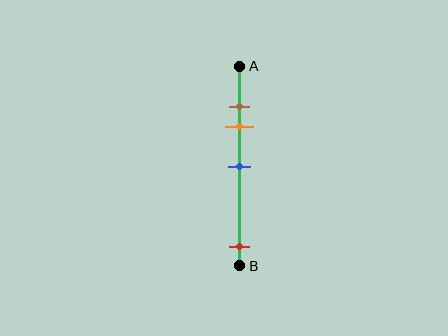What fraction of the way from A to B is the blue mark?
The blue mark is approximately 50% (0.5) of the way from A to B.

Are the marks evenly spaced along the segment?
No, the marks are not evenly spaced.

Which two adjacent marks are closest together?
The brown and orange marks are the closest adjacent pair.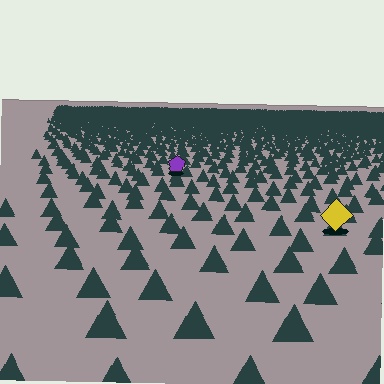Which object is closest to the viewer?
The yellow diamond is closest. The texture marks near it are larger and more spread out.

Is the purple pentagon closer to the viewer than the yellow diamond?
No. The yellow diamond is closer — you can tell from the texture gradient: the ground texture is coarser near it.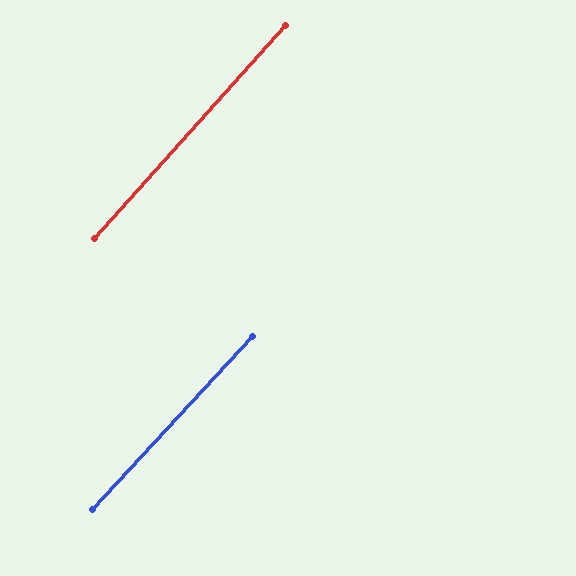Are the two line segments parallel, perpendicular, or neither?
Parallel — their directions differ by only 0.9°.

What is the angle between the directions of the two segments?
Approximately 1 degree.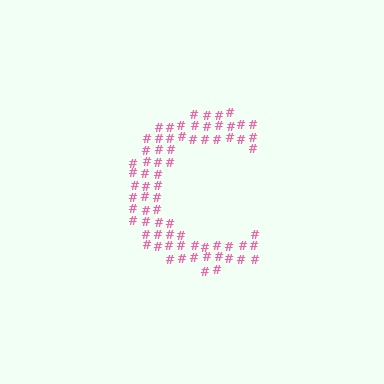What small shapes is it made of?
It is made of small hash symbols.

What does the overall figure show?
The overall figure shows the letter C.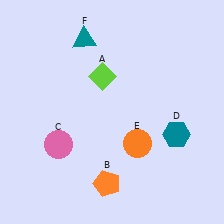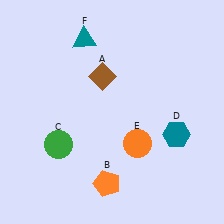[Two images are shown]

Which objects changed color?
A changed from lime to brown. C changed from pink to green.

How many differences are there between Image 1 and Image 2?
There are 2 differences between the two images.